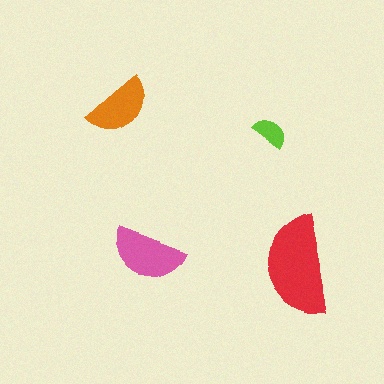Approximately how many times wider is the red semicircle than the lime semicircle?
About 3 times wider.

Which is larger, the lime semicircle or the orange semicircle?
The orange one.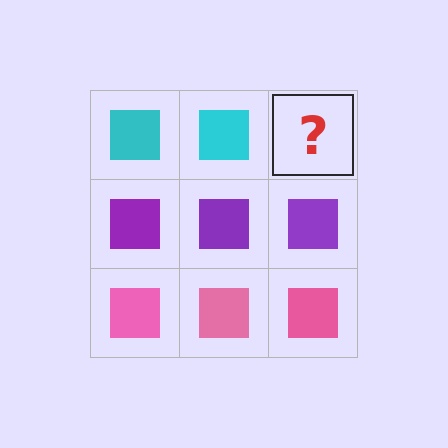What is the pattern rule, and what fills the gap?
The rule is that each row has a consistent color. The gap should be filled with a cyan square.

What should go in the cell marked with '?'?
The missing cell should contain a cyan square.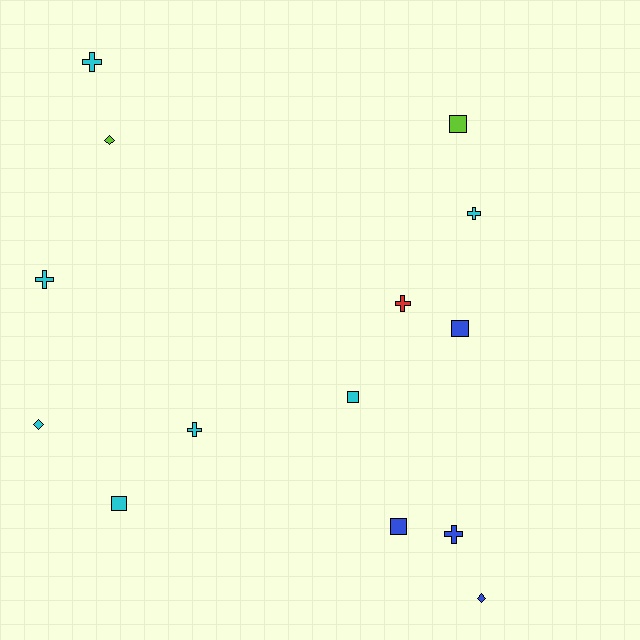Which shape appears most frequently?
Cross, with 6 objects.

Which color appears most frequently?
Cyan, with 7 objects.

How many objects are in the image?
There are 14 objects.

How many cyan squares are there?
There are 2 cyan squares.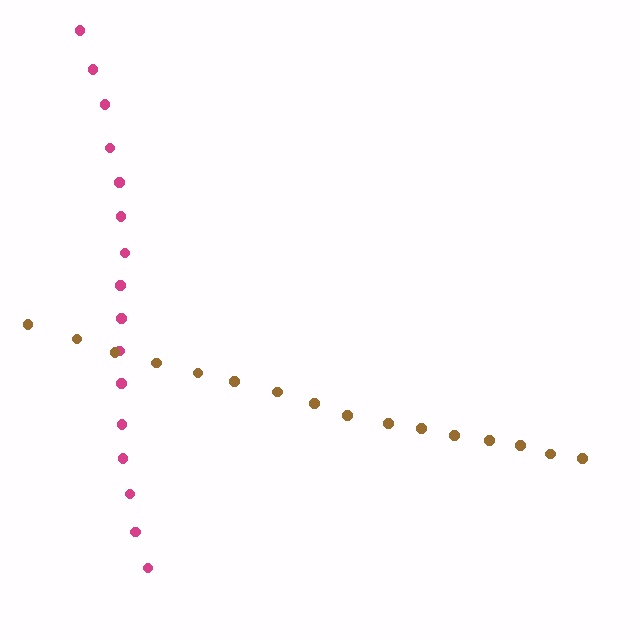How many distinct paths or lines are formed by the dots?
There are 2 distinct paths.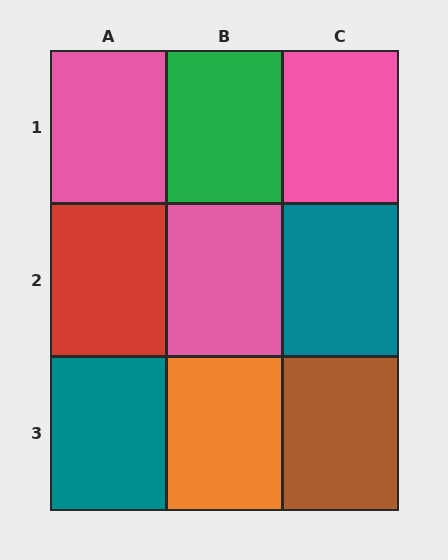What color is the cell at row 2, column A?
Red.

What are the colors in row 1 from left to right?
Pink, green, pink.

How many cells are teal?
2 cells are teal.